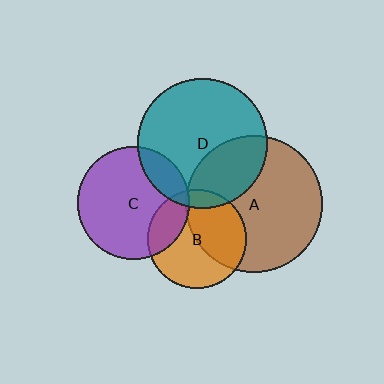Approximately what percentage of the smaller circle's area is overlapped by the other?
Approximately 20%.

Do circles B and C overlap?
Yes.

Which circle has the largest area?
Circle A (brown).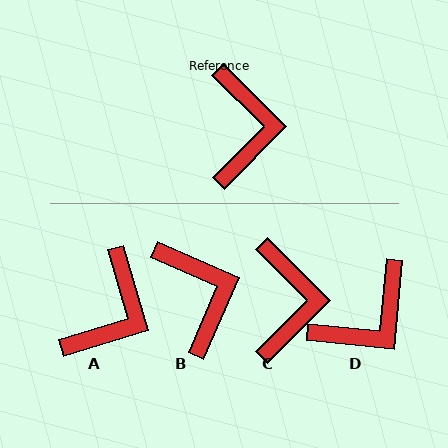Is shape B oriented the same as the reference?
No, it is off by about 21 degrees.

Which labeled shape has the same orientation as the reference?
C.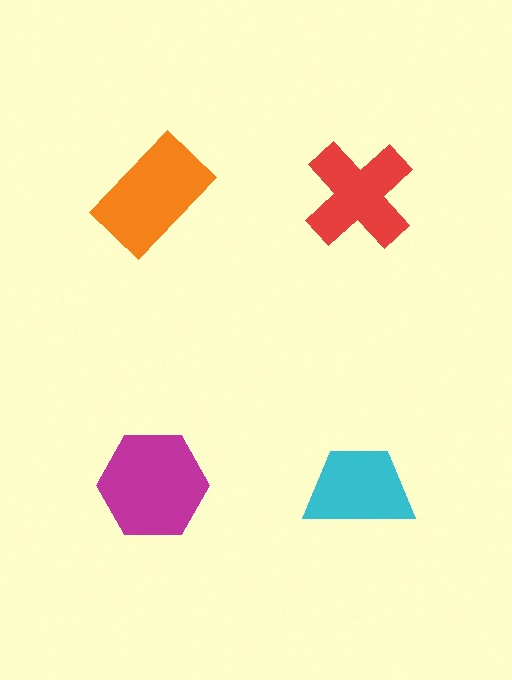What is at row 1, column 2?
A red cross.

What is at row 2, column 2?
A cyan trapezoid.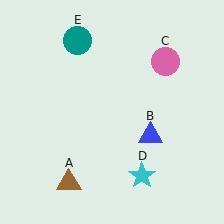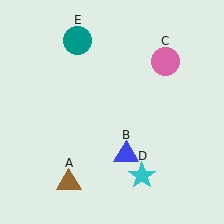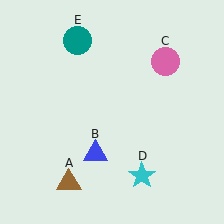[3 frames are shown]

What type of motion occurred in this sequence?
The blue triangle (object B) rotated clockwise around the center of the scene.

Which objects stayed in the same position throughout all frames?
Brown triangle (object A) and pink circle (object C) and cyan star (object D) and teal circle (object E) remained stationary.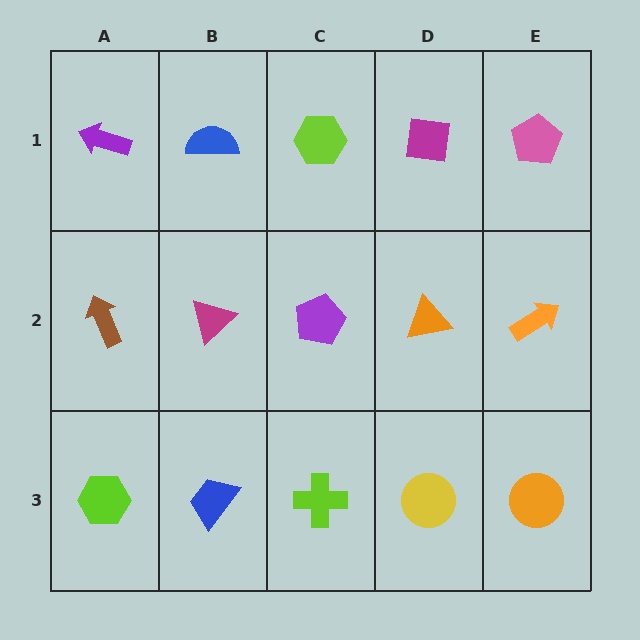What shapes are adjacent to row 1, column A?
A brown arrow (row 2, column A), a blue semicircle (row 1, column B).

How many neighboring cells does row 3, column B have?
3.